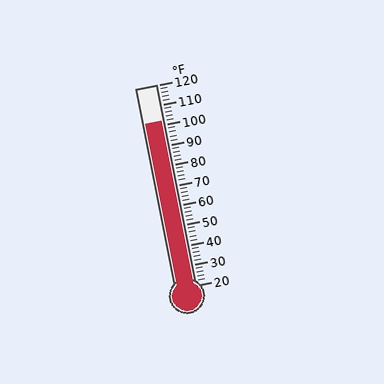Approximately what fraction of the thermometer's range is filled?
The thermometer is filled to approximately 80% of its range.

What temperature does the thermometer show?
The thermometer shows approximately 102°F.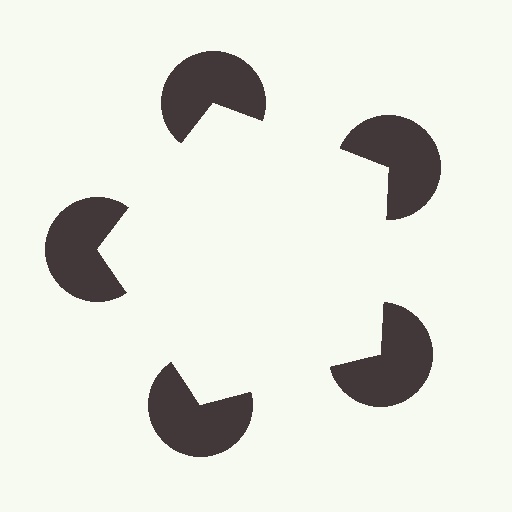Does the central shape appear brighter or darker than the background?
It typically appears slightly brighter than the background, even though no actual brightness change is drawn.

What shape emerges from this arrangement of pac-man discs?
An illusory pentagon — its edges are inferred from the aligned wedge cuts in the pac-man discs, not physically drawn.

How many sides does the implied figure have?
5 sides.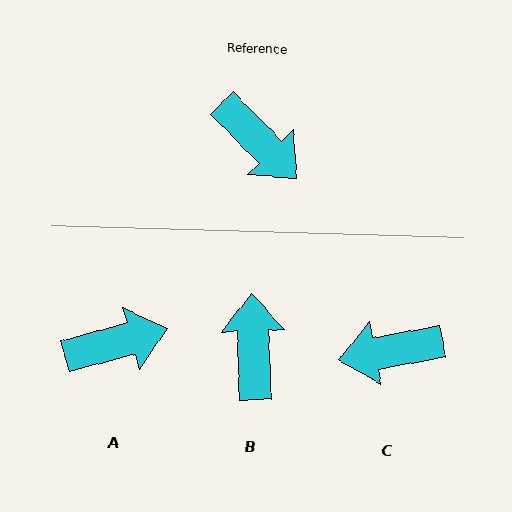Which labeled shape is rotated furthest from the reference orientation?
B, about 138 degrees away.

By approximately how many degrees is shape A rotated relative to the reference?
Approximately 60 degrees counter-clockwise.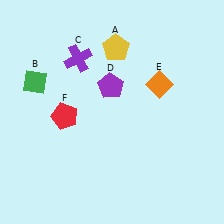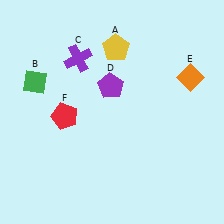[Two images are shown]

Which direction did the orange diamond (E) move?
The orange diamond (E) moved right.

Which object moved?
The orange diamond (E) moved right.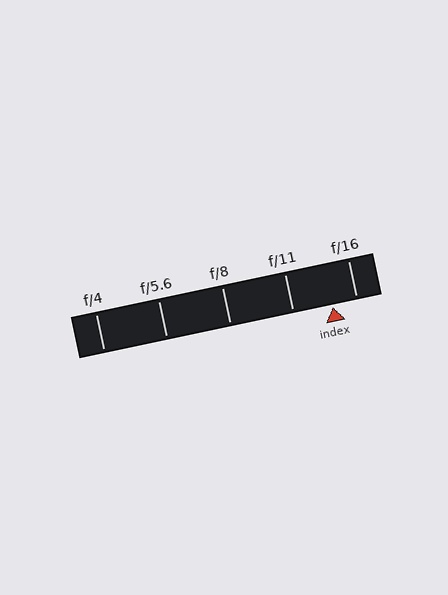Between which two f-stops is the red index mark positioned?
The index mark is between f/11 and f/16.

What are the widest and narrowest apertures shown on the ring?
The widest aperture shown is f/4 and the narrowest is f/16.